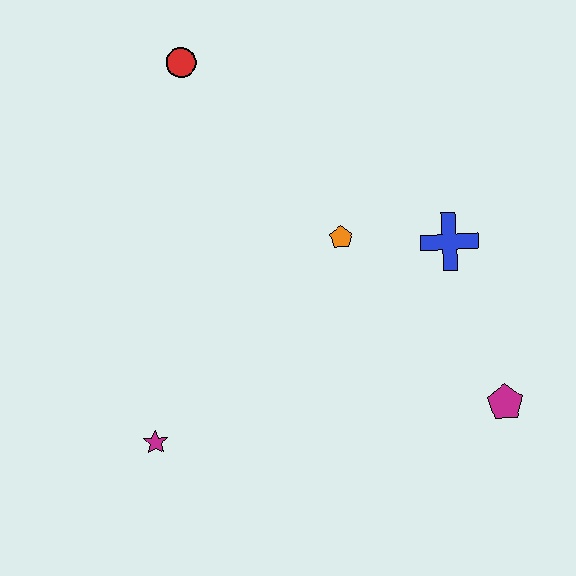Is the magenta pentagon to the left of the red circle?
No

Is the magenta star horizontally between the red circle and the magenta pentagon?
No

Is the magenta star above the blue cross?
No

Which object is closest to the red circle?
The orange pentagon is closest to the red circle.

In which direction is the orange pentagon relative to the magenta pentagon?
The orange pentagon is above the magenta pentagon.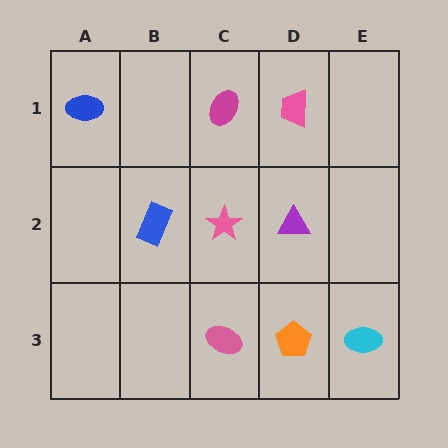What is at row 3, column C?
A pink ellipse.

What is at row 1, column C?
A magenta ellipse.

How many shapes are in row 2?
3 shapes.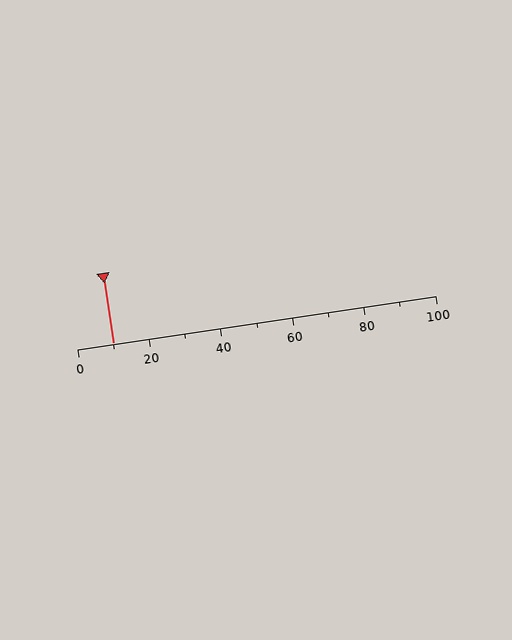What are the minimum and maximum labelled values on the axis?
The axis runs from 0 to 100.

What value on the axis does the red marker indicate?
The marker indicates approximately 10.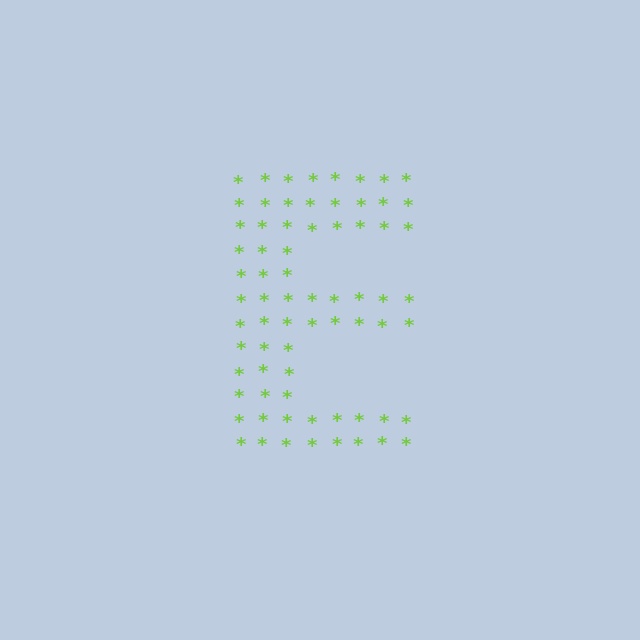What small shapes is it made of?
It is made of small asterisks.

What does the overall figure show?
The overall figure shows the letter E.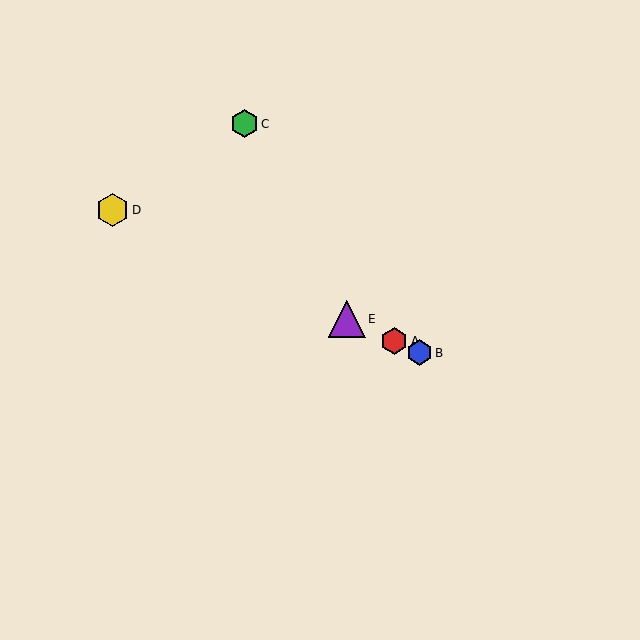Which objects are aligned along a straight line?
Objects A, B, D, E are aligned along a straight line.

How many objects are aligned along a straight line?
4 objects (A, B, D, E) are aligned along a straight line.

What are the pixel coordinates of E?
Object E is at (347, 319).